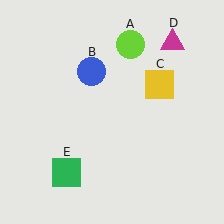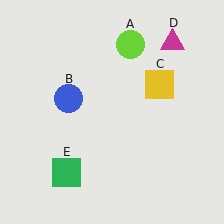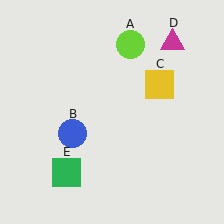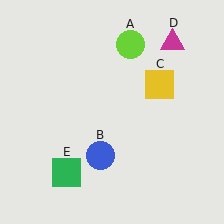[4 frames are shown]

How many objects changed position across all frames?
1 object changed position: blue circle (object B).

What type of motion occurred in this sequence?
The blue circle (object B) rotated counterclockwise around the center of the scene.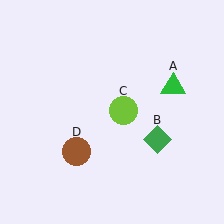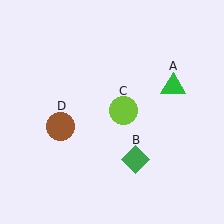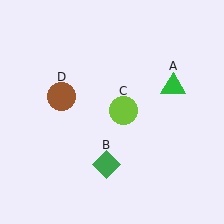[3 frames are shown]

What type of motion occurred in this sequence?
The green diamond (object B), brown circle (object D) rotated clockwise around the center of the scene.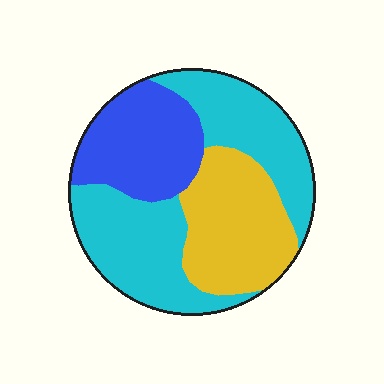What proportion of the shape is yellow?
Yellow takes up about one quarter (1/4) of the shape.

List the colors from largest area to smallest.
From largest to smallest: cyan, yellow, blue.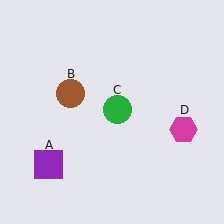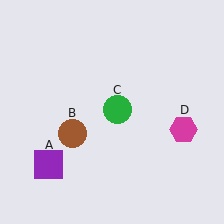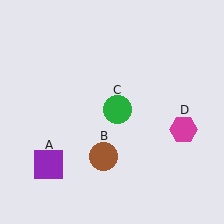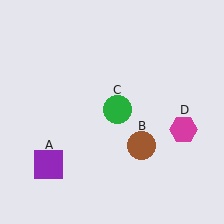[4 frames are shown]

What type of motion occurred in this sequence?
The brown circle (object B) rotated counterclockwise around the center of the scene.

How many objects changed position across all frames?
1 object changed position: brown circle (object B).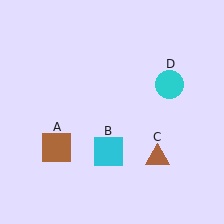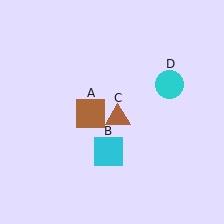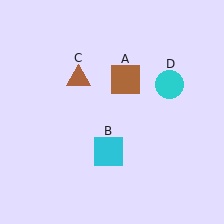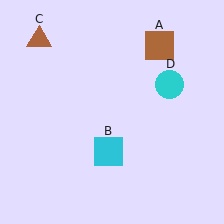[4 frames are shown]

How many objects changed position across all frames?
2 objects changed position: brown square (object A), brown triangle (object C).